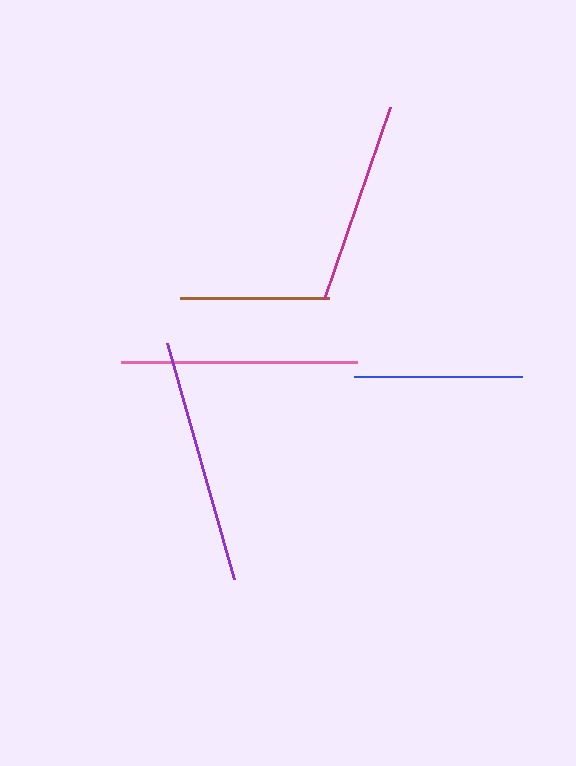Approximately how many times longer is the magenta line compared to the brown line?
The magenta line is approximately 1.4 times the length of the brown line.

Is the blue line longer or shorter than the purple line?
The purple line is longer than the blue line.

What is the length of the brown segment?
The brown segment is approximately 149 pixels long.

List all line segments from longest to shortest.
From longest to shortest: purple, pink, magenta, blue, brown.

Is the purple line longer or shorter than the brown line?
The purple line is longer than the brown line.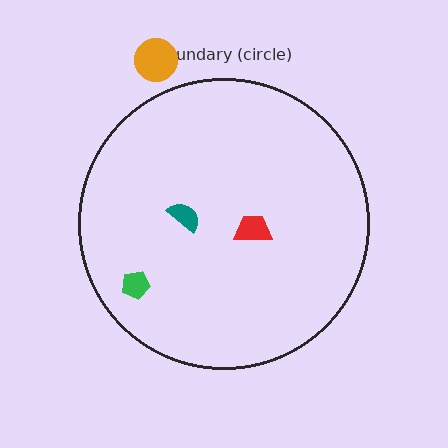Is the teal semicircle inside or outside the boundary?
Inside.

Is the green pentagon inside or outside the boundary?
Inside.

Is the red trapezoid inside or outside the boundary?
Inside.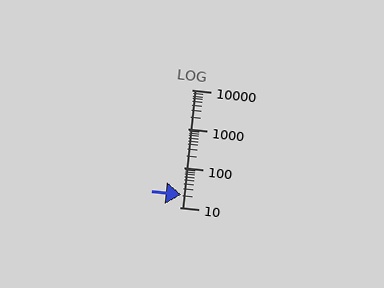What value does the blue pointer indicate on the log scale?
The pointer indicates approximately 21.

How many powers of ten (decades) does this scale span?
The scale spans 3 decades, from 10 to 10000.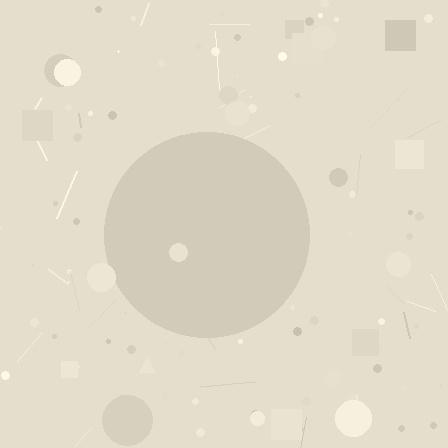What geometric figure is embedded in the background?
A circle is embedded in the background.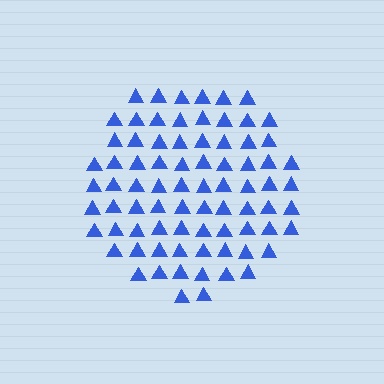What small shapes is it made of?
It is made of small triangles.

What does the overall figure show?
The overall figure shows a circle.